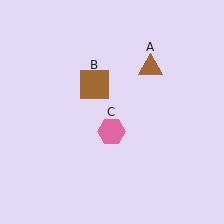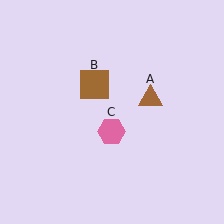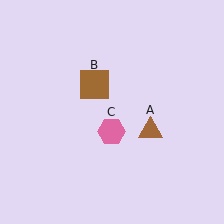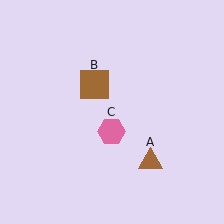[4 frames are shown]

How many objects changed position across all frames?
1 object changed position: brown triangle (object A).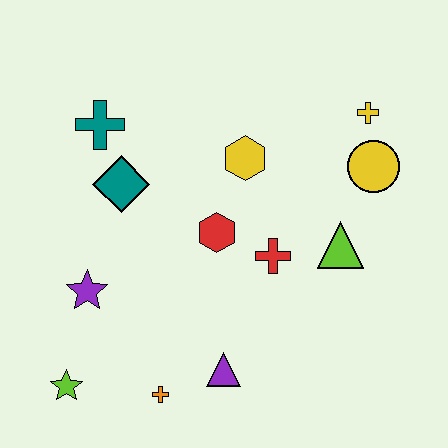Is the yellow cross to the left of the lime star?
No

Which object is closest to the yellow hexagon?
The red hexagon is closest to the yellow hexagon.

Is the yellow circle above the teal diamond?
Yes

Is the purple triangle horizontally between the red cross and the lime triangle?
No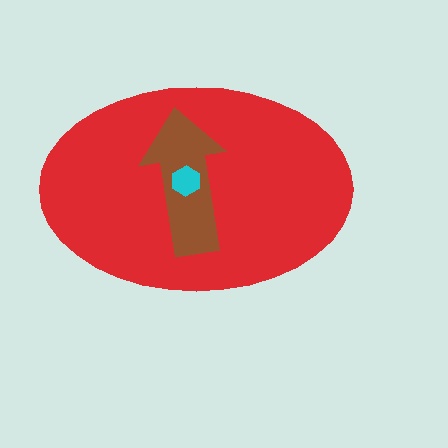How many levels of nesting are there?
3.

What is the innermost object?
The cyan hexagon.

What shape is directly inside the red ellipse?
The brown arrow.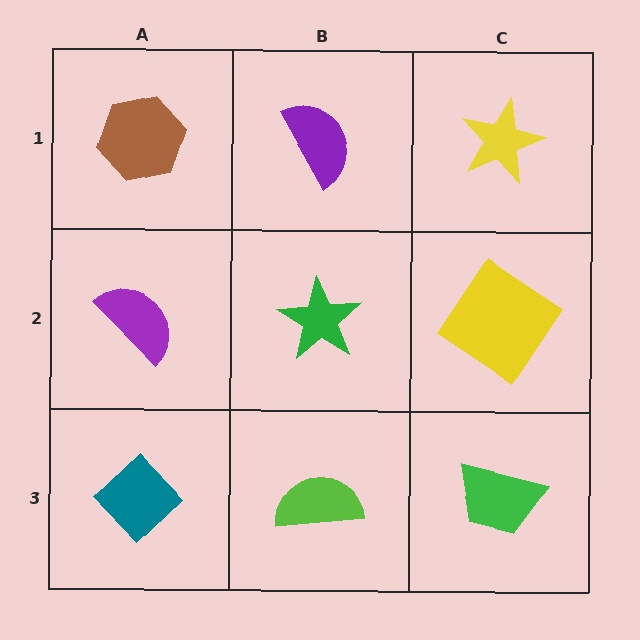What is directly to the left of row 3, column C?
A lime semicircle.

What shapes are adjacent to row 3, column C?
A yellow diamond (row 2, column C), a lime semicircle (row 3, column B).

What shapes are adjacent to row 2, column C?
A yellow star (row 1, column C), a green trapezoid (row 3, column C), a green star (row 2, column B).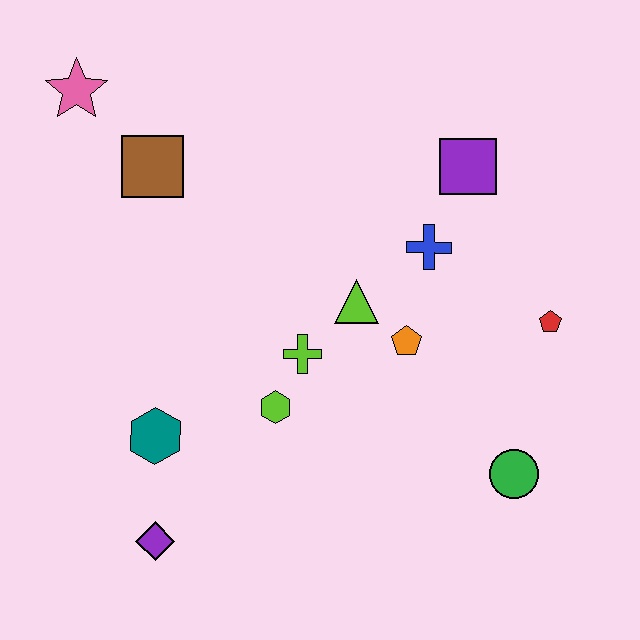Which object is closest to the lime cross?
The lime hexagon is closest to the lime cross.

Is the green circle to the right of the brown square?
Yes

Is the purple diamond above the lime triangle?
No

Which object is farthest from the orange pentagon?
The pink star is farthest from the orange pentagon.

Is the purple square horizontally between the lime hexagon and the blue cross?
No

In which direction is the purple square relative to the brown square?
The purple square is to the right of the brown square.